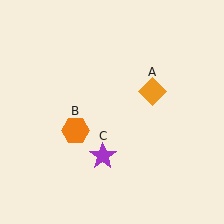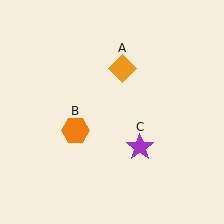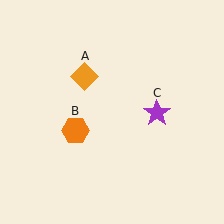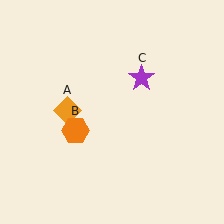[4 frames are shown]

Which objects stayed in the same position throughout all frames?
Orange hexagon (object B) remained stationary.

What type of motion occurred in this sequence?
The orange diamond (object A), purple star (object C) rotated counterclockwise around the center of the scene.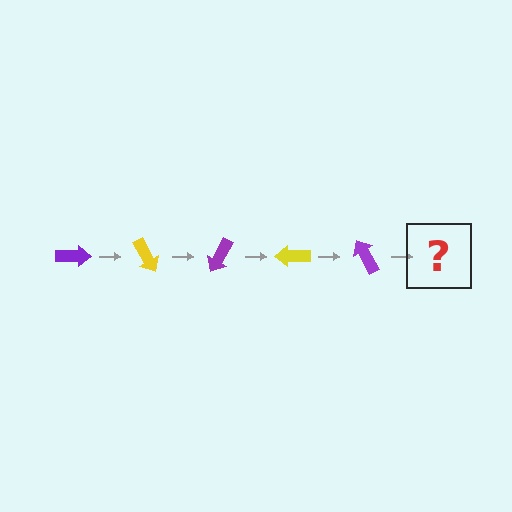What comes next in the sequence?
The next element should be a yellow arrow, rotated 300 degrees from the start.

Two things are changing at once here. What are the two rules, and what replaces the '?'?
The two rules are that it rotates 60 degrees each step and the color cycles through purple and yellow. The '?' should be a yellow arrow, rotated 300 degrees from the start.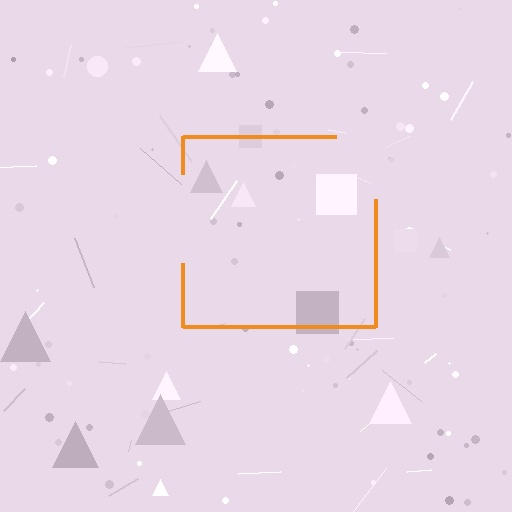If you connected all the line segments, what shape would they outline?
They would outline a square.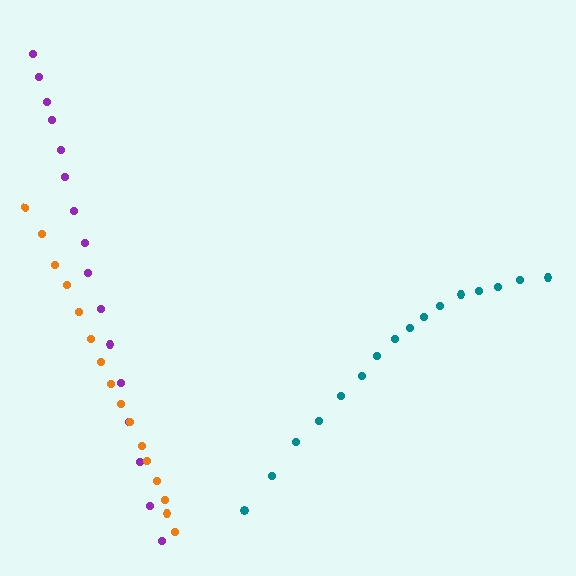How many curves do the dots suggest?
There are 3 distinct paths.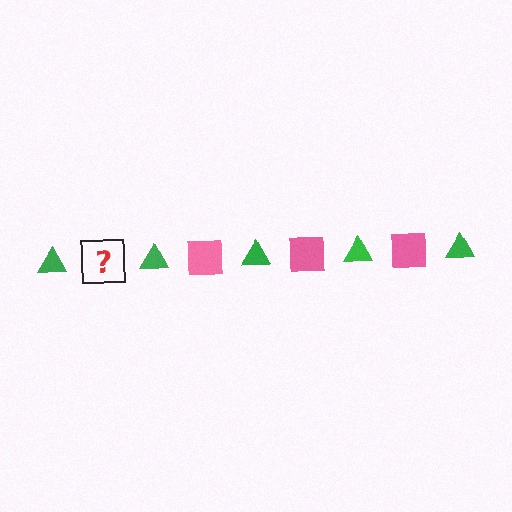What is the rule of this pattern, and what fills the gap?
The rule is that the pattern alternates between green triangle and pink square. The gap should be filled with a pink square.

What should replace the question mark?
The question mark should be replaced with a pink square.